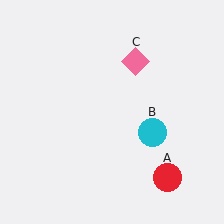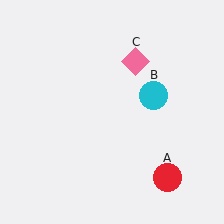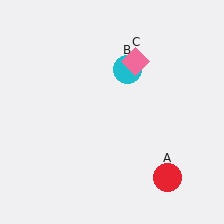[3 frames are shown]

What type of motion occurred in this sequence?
The cyan circle (object B) rotated counterclockwise around the center of the scene.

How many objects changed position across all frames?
1 object changed position: cyan circle (object B).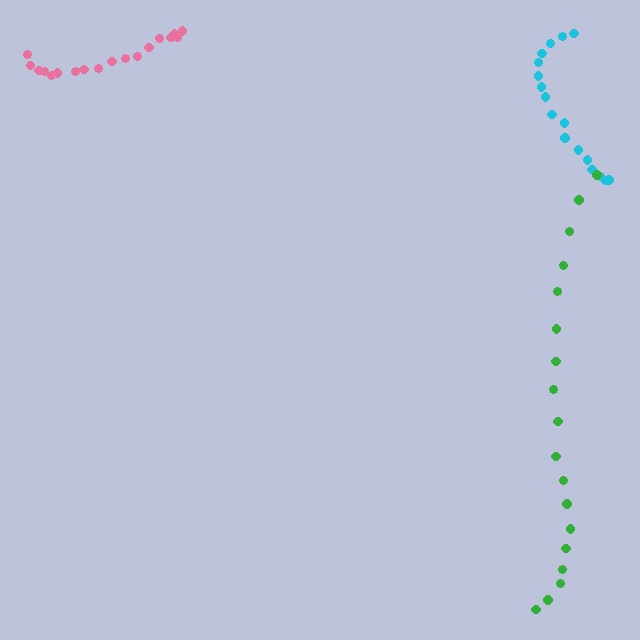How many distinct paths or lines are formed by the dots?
There are 3 distinct paths.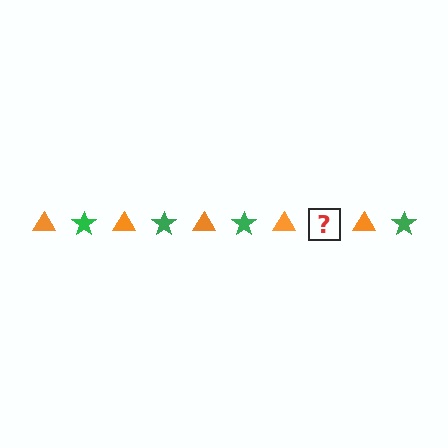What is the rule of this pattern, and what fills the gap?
The rule is that the pattern alternates between orange triangle and green star. The gap should be filled with a green star.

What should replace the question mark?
The question mark should be replaced with a green star.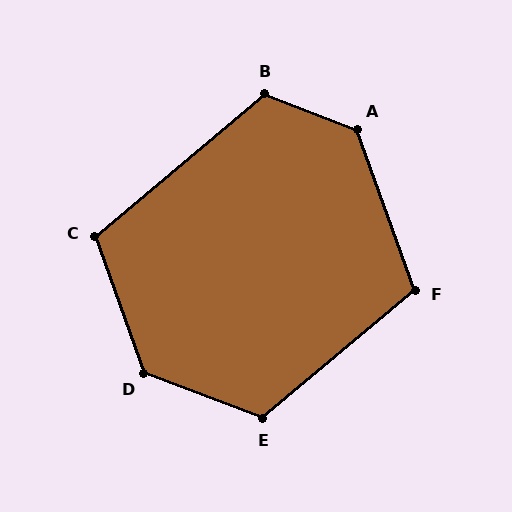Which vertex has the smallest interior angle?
C, at approximately 110 degrees.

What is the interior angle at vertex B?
Approximately 119 degrees (obtuse).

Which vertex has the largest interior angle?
D, at approximately 130 degrees.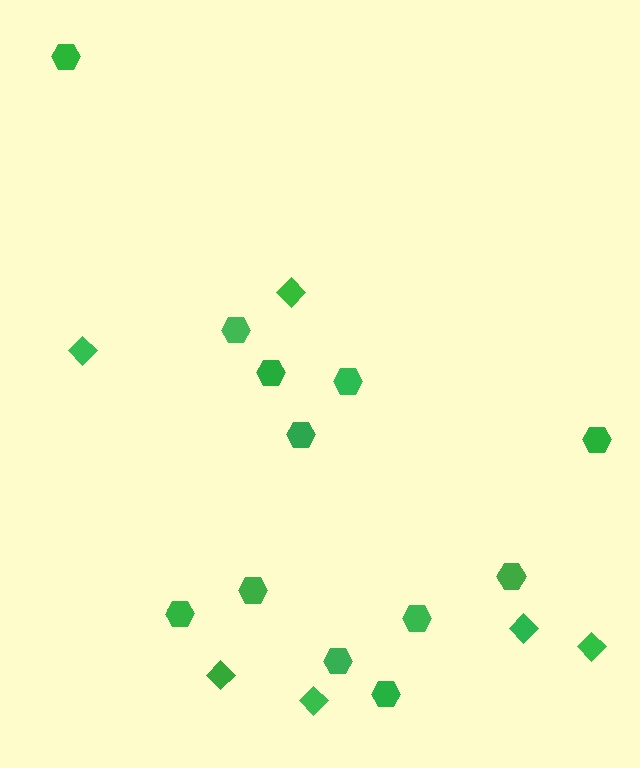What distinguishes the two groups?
There are 2 groups: one group of hexagons (12) and one group of diamonds (6).